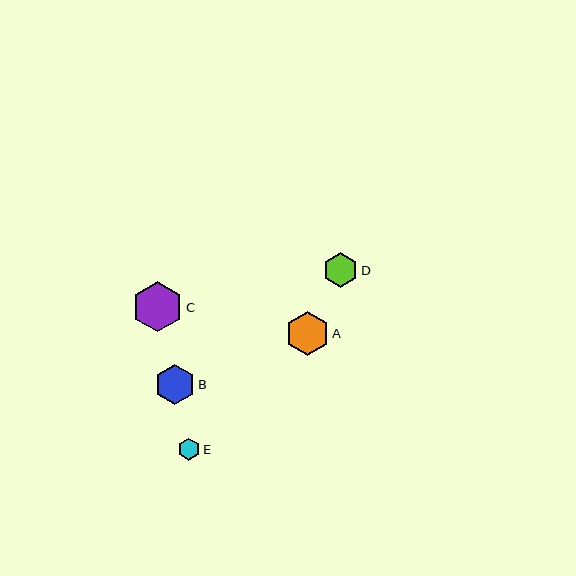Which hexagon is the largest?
Hexagon C is the largest with a size of approximately 50 pixels.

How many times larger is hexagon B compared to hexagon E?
Hexagon B is approximately 1.8 times the size of hexagon E.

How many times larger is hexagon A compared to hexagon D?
Hexagon A is approximately 1.3 times the size of hexagon D.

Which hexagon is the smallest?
Hexagon E is the smallest with a size of approximately 22 pixels.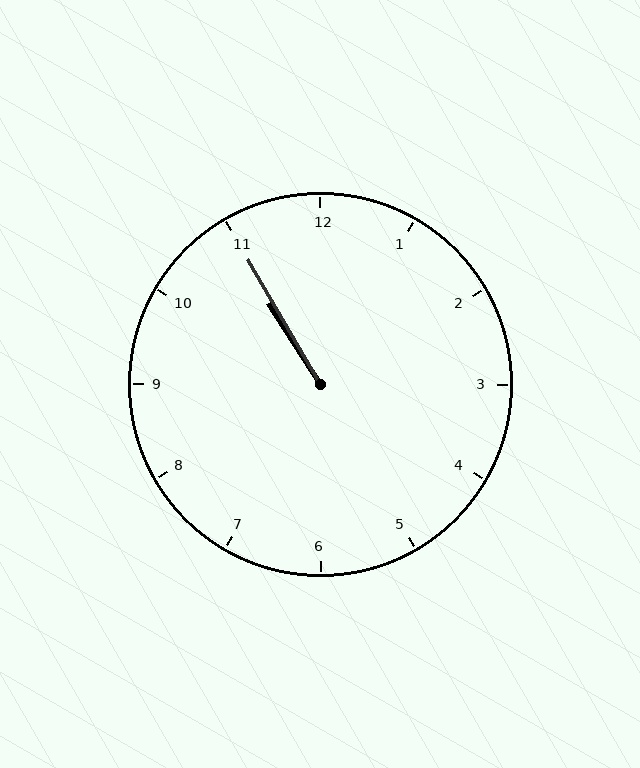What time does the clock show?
10:55.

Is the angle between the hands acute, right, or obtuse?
It is acute.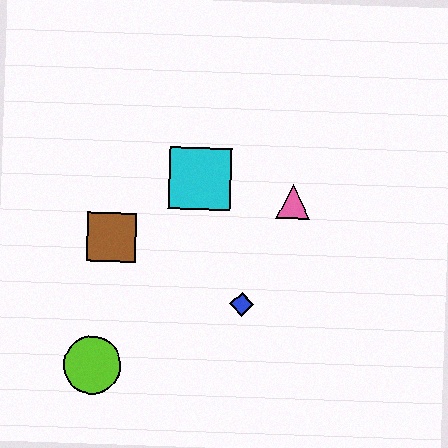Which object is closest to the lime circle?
The brown square is closest to the lime circle.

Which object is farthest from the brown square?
The pink triangle is farthest from the brown square.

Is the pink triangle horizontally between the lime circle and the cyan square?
No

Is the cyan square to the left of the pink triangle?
Yes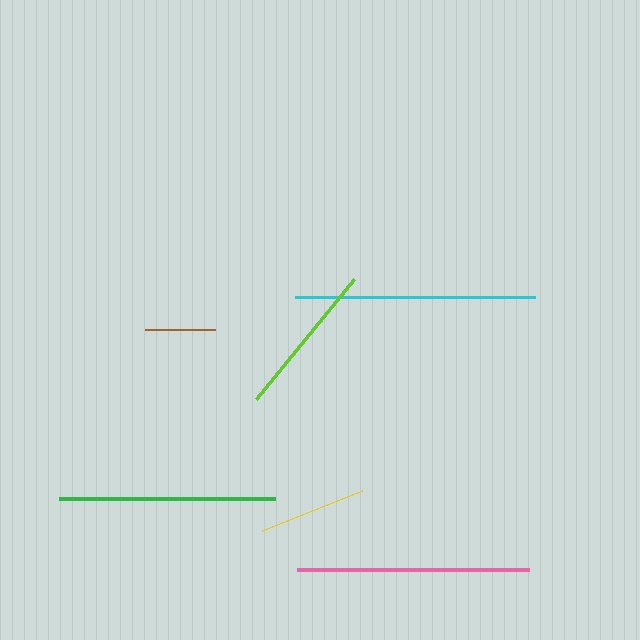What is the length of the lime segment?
The lime segment is approximately 155 pixels long.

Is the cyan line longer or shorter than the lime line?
The cyan line is longer than the lime line.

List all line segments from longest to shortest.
From longest to shortest: cyan, pink, green, lime, yellow, brown.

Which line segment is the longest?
The cyan line is the longest at approximately 240 pixels.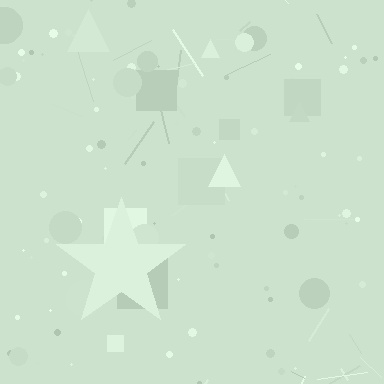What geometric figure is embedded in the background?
A star is embedded in the background.